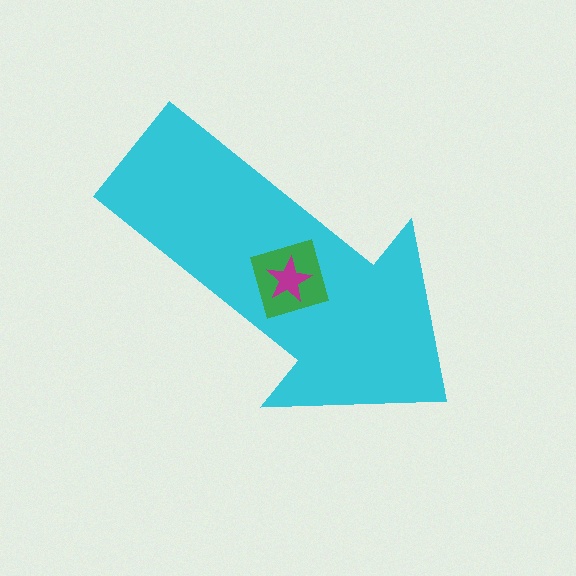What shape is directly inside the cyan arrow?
The green square.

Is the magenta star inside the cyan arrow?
Yes.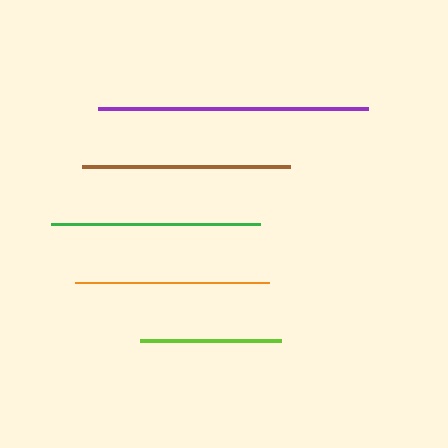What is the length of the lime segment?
The lime segment is approximately 141 pixels long.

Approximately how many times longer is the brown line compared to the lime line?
The brown line is approximately 1.5 times the length of the lime line.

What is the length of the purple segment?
The purple segment is approximately 271 pixels long.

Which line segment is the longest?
The purple line is the longest at approximately 271 pixels.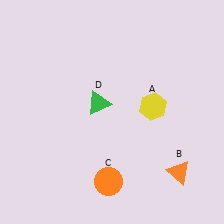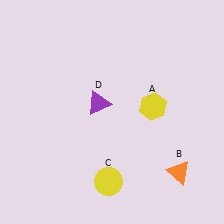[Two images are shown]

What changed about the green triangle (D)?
In Image 1, D is green. In Image 2, it changed to purple.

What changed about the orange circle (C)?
In Image 1, C is orange. In Image 2, it changed to yellow.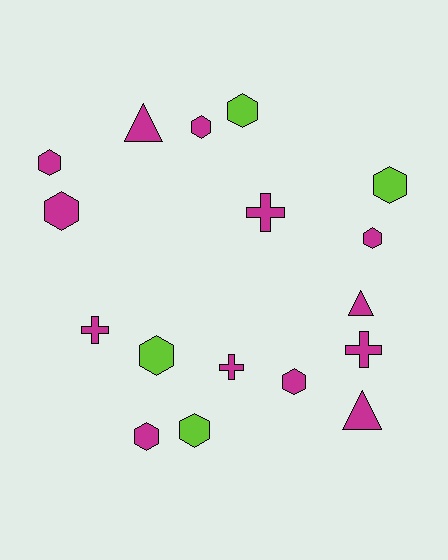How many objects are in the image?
There are 17 objects.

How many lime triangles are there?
There are no lime triangles.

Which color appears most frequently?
Magenta, with 13 objects.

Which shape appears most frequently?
Hexagon, with 10 objects.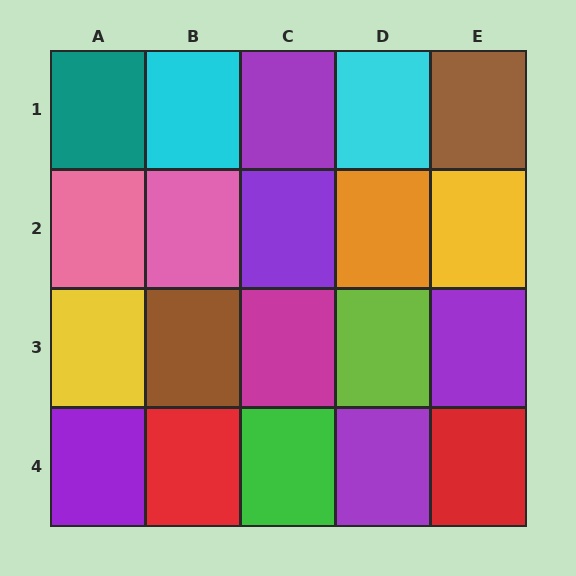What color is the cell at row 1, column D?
Cyan.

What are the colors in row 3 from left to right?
Yellow, brown, magenta, lime, purple.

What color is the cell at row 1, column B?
Cyan.